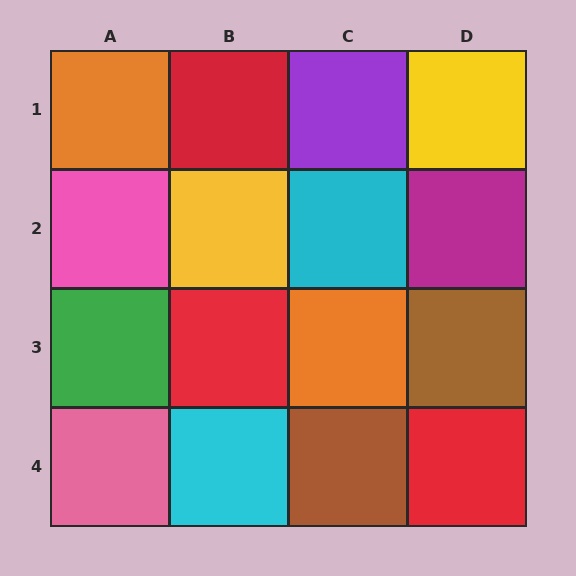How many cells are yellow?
2 cells are yellow.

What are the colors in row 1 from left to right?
Orange, red, purple, yellow.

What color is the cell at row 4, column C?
Brown.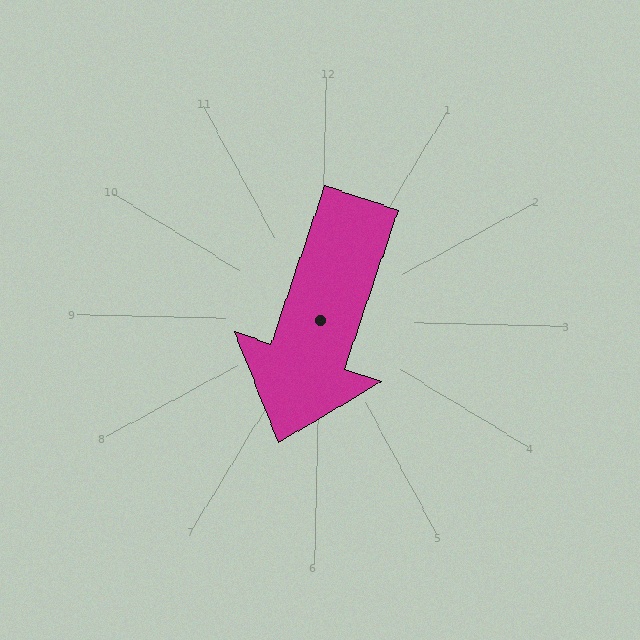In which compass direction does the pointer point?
South.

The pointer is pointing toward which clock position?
Roughly 7 o'clock.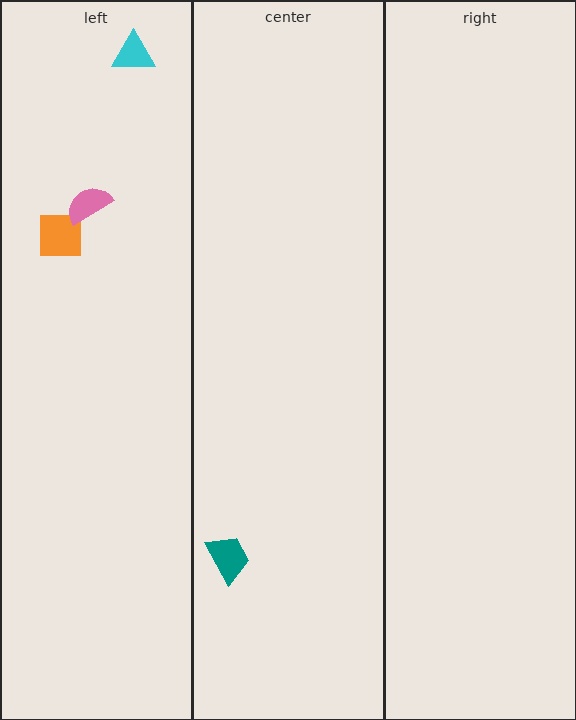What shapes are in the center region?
The teal trapezoid.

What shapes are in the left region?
The cyan triangle, the orange square, the pink semicircle.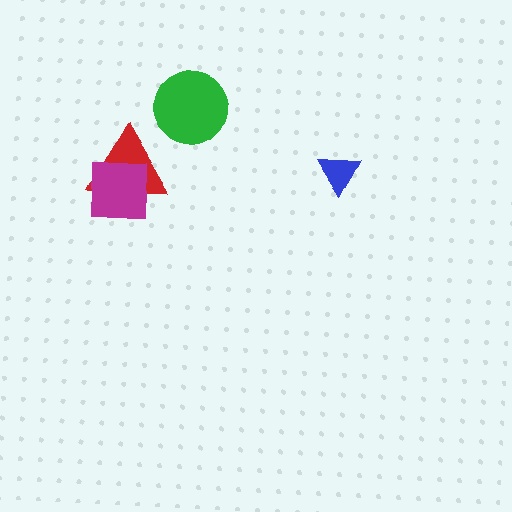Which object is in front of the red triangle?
The magenta square is in front of the red triangle.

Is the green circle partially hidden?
No, no other shape covers it.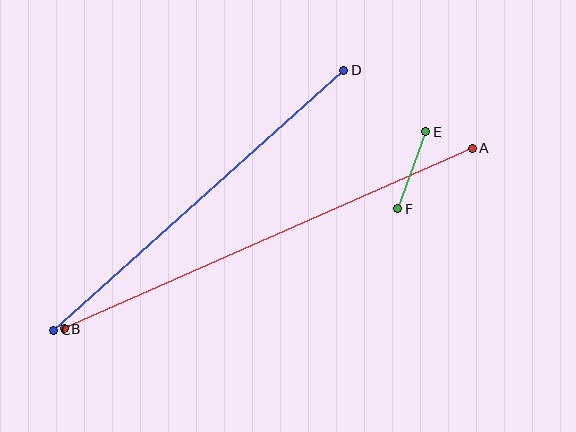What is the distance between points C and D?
The distance is approximately 389 pixels.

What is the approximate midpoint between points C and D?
The midpoint is at approximately (199, 200) pixels.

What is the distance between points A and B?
The distance is approximately 446 pixels.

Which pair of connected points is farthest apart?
Points A and B are farthest apart.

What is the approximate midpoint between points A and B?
The midpoint is at approximately (268, 239) pixels.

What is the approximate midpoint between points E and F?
The midpoint is at approximately (412, 170) pixels.